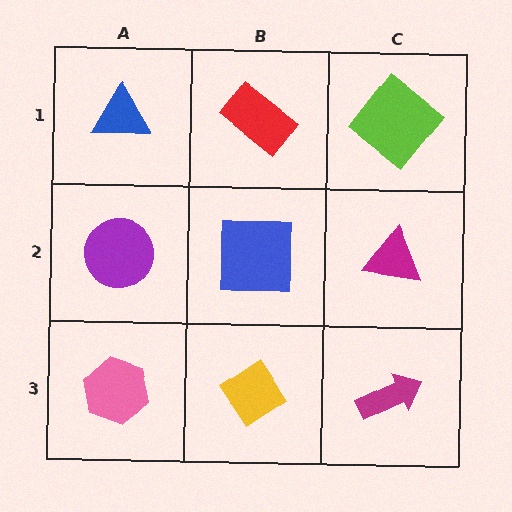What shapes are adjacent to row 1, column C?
A magenta triangle (row 2, column C), a red rectangle (row 1, column B).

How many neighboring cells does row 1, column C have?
2.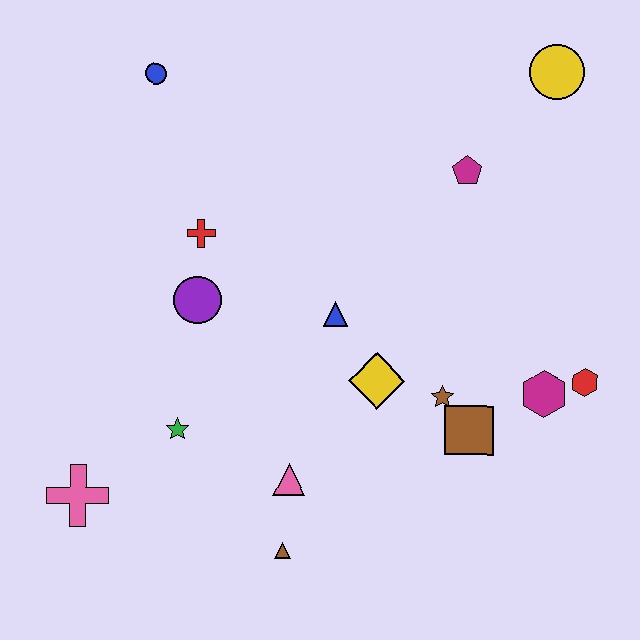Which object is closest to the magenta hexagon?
The red hexagon is closest to the magenta hexagon.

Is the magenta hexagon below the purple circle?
Yes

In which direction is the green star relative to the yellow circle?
The green star is to the left of the yellow circle.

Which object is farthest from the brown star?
The blue circle is farthest from the brown star.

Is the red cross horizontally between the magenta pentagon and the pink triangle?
No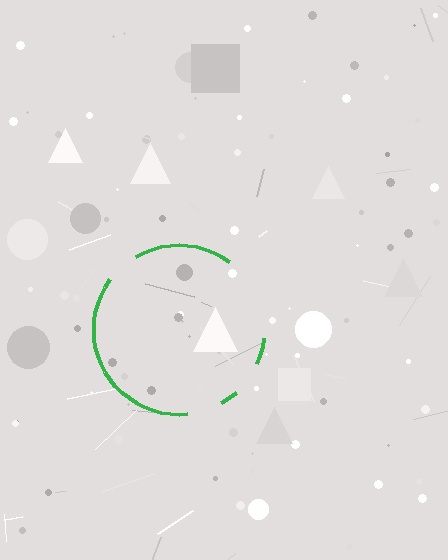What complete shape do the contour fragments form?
The contour fragments form a circle.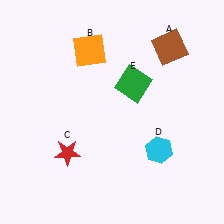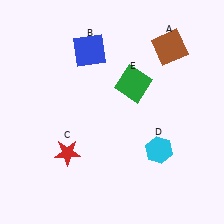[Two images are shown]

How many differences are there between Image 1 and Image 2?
There is 1 difference between the two images.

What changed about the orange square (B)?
In Image 1, B is orange. In Image 2, it changed to blue.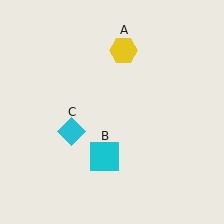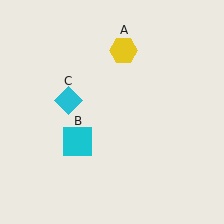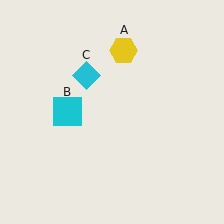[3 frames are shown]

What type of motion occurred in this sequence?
The cyan square (object B), cyan diamond (object C) rotated clockwise around the center of the scene.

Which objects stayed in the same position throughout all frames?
Yellow hexagon (object A) remained stationary.